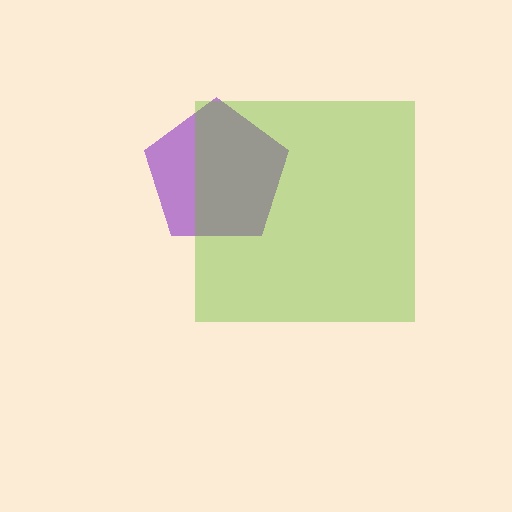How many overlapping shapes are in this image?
There are 2 overlapping shapes in the image.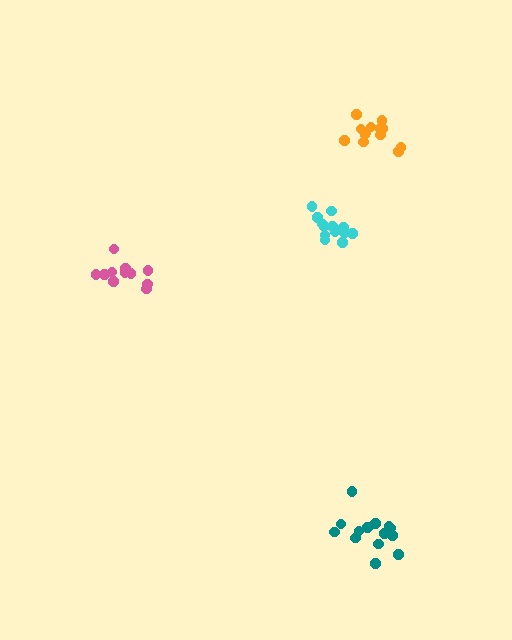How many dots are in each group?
Group 1: 13 dots, Group 2: 12 dots, Group 3: 14 dots, Group 4: 13 dots (52 total).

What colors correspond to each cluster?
The clusters are colored: cyan, pink, teal, orange.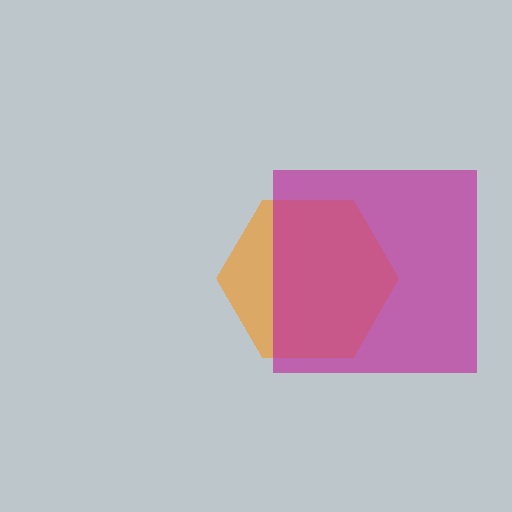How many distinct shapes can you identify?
There are 2 distinct shapes: an orange hexagon, a magenta square.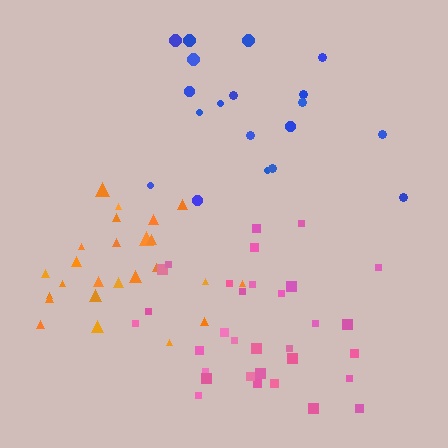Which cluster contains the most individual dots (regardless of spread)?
Pink (32).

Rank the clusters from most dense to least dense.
orange, pink, blue.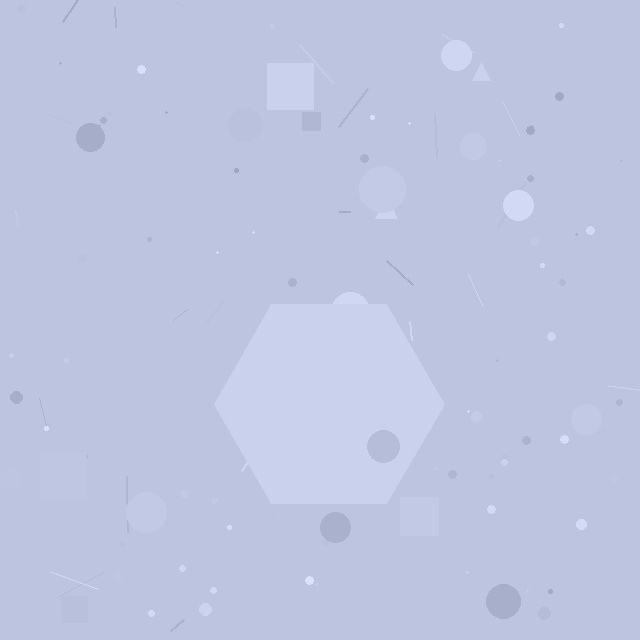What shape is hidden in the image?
A hexagon is hidden in the image.